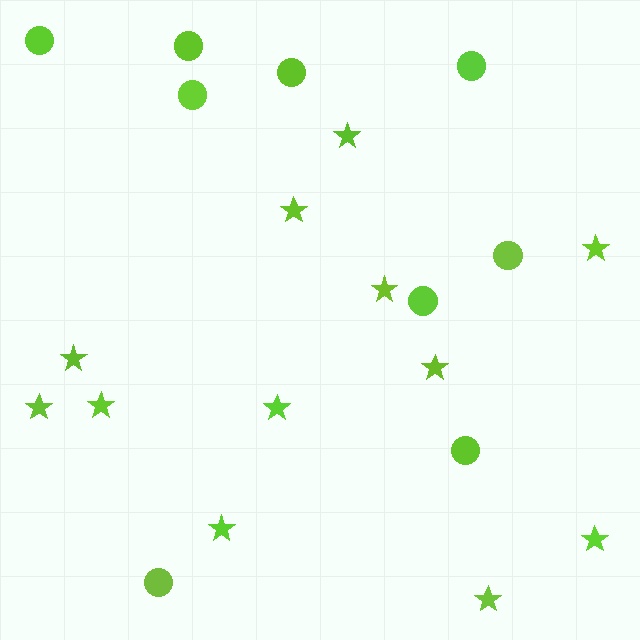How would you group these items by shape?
There are 2 groups: one group of circles (9) and one group of stars (12).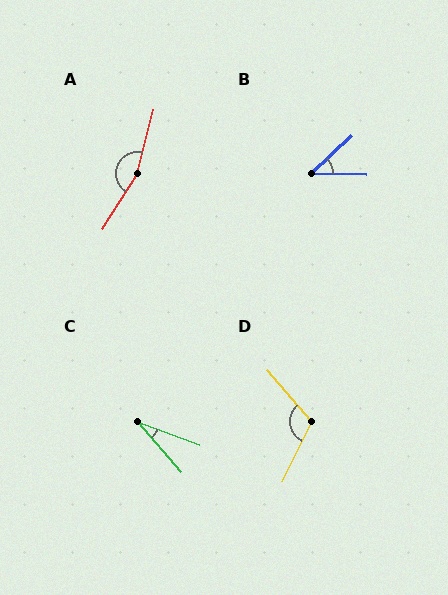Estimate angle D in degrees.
Approximately 113 degrees.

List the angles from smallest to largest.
C (29°), B (44°), D (113°), A (162°).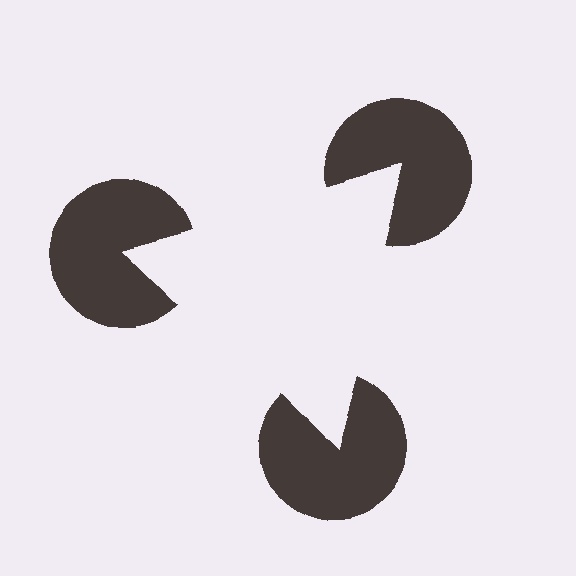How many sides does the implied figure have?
3 sides.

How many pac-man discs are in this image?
There are 3 — one at each vertex of the illusory triangle.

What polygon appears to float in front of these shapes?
An illusory triangle — its edges are inferred from the aligned wedge cuts in the pac-man discs, not physically drawn.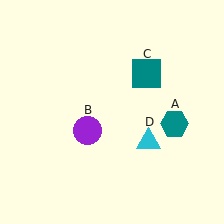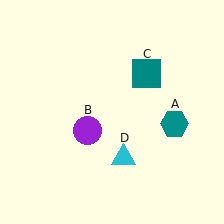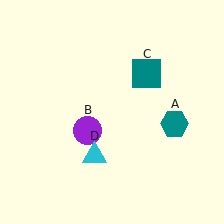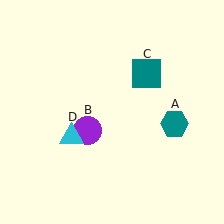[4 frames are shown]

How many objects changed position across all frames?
1 object changed position: cyan triangle (object D).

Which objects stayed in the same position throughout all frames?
Teal hexagon (object A) and purple circle (object B) and teal square (object C) remained stationary.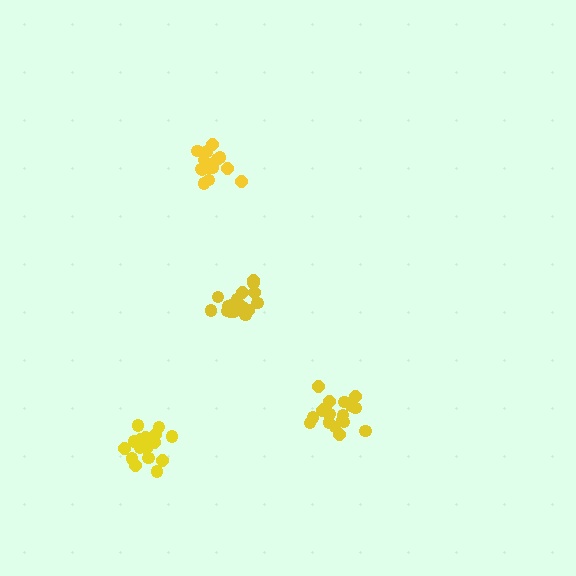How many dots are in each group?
Group 1: 19 dots, Group 2: 19 dots, Group 3: 16 dots, Group 4: 18 dots (72 total).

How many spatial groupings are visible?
There are 4 spatial groupings.